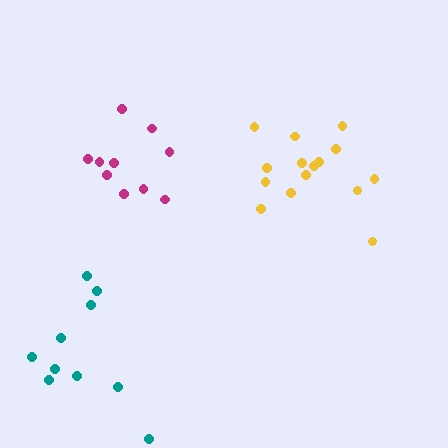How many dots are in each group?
Group 1: 10 dots, Group 2: 10 dots, Group 3: 15 dots (35 total).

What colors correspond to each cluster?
The clusters are colored: magenta, teal, yellow.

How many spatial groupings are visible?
There are 3 spatial groupings.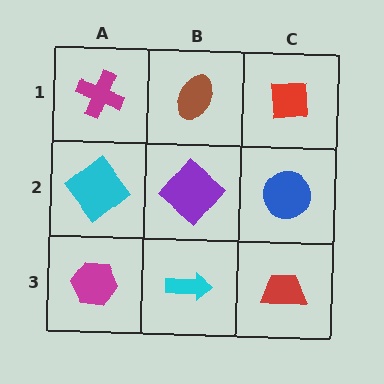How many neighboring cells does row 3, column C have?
2.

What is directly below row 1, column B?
A purple diamond.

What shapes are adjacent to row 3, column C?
A blue circle (row 2, column C), a cyan arrow (row 3, column B).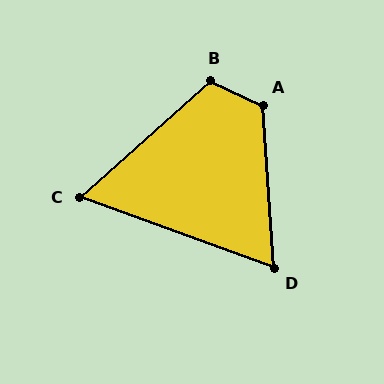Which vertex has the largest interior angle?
A, at approximately 118 degrees.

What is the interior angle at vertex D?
Approximately 66 degrees (acute).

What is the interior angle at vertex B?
Approximately 114 degrees (obtuse).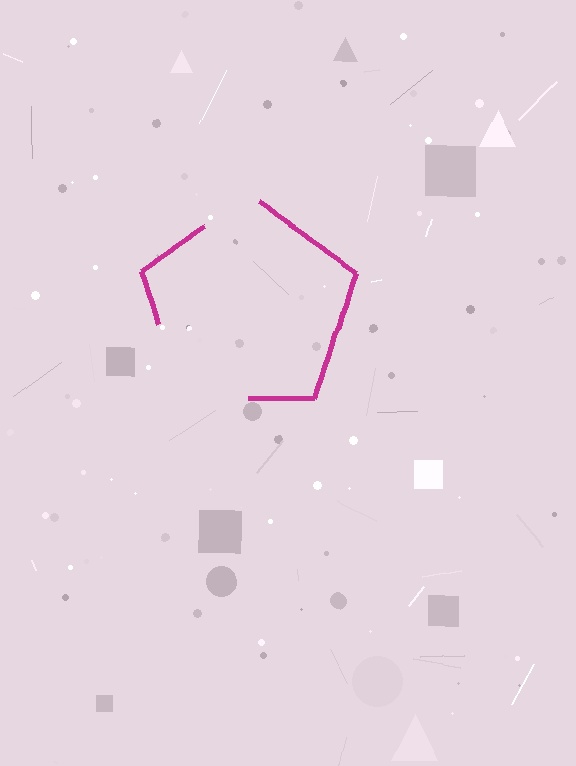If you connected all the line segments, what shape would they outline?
They would outline a pentagon.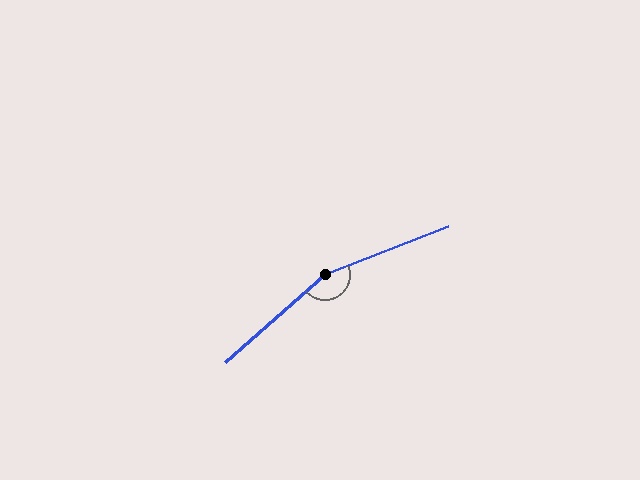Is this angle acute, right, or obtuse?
It is obtuse.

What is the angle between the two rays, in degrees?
Approximately 160 degrees.